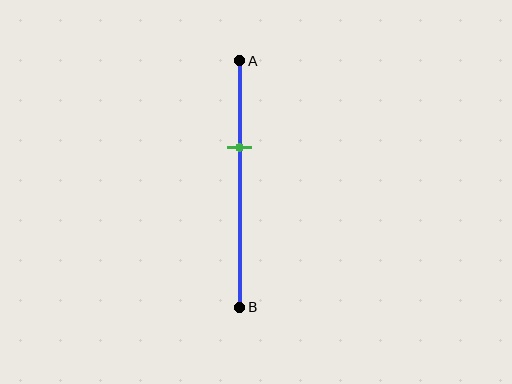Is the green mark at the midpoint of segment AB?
No, the mark is at about 35% from A, not at the 50% midpoint.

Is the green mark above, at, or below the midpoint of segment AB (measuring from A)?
The green mark is above the midpoint of segment AB.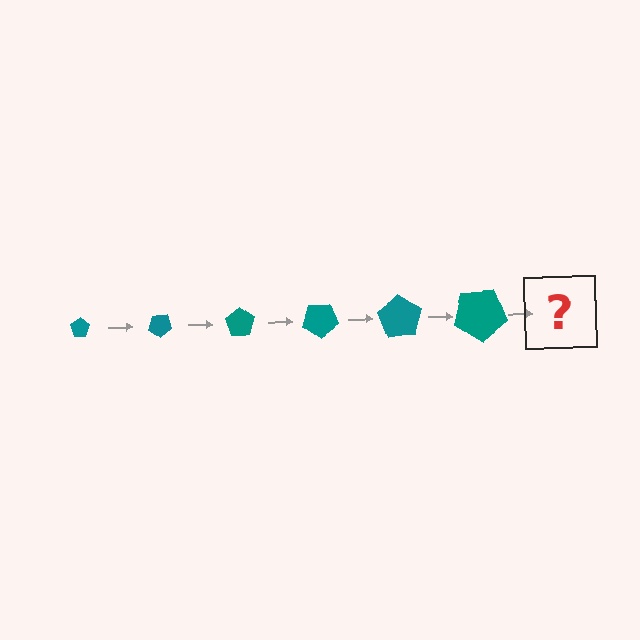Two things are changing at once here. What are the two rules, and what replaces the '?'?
The two rules are that the pentagon grows larger each step and it rotates 35 degrees each step. The '?' should be a pentagon, larger than the previous one and rotated 210 degrees from the start.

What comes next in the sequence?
The next element should be a pentagon, larger than the previous one and rotated 210 degrees from the start.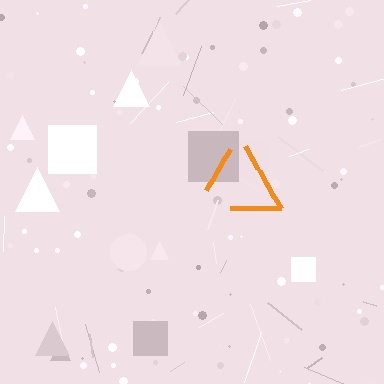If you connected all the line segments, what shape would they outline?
They would outline a triangle.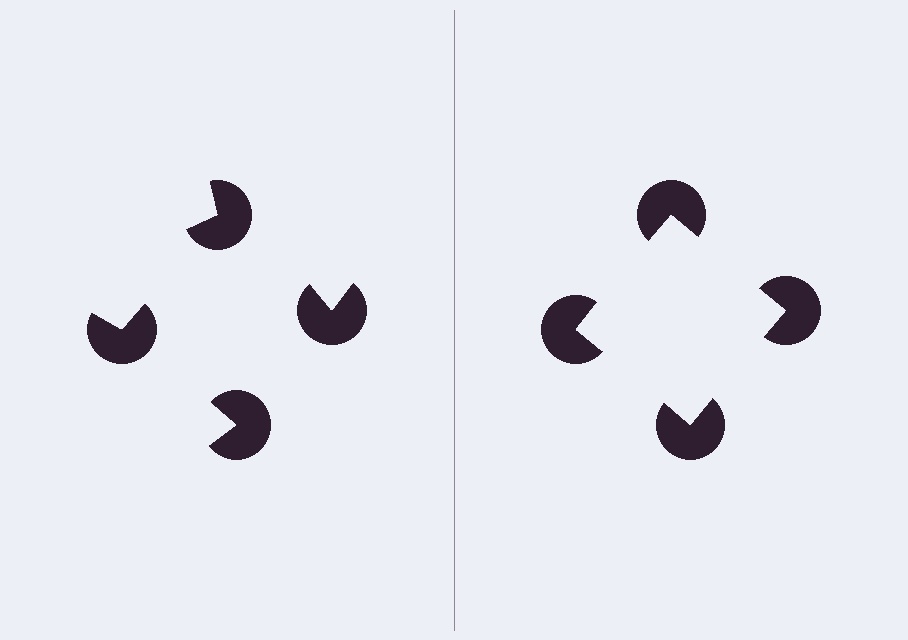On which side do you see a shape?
An illusory square appears on the right side. On the left side the wedge cuts are rotated, so no coherent shape forms.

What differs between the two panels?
The pac-man discs are positioned identically on both sides; only the wedge orientations differ. On the right they align to a square; on the left they are misaligned.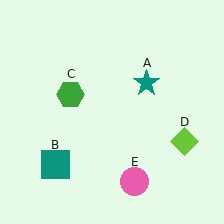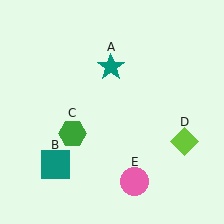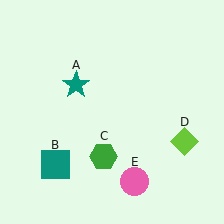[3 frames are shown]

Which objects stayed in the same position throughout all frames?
Teal square (object B) and lime diamond (object D) and pink circle (object E) remained stationary.